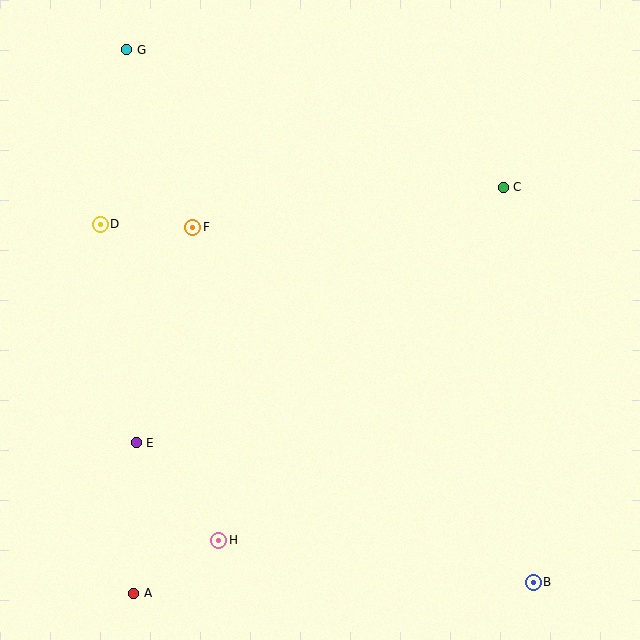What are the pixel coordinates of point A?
Point A is at (134, 593).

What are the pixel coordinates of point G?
Point G is at (127, 50).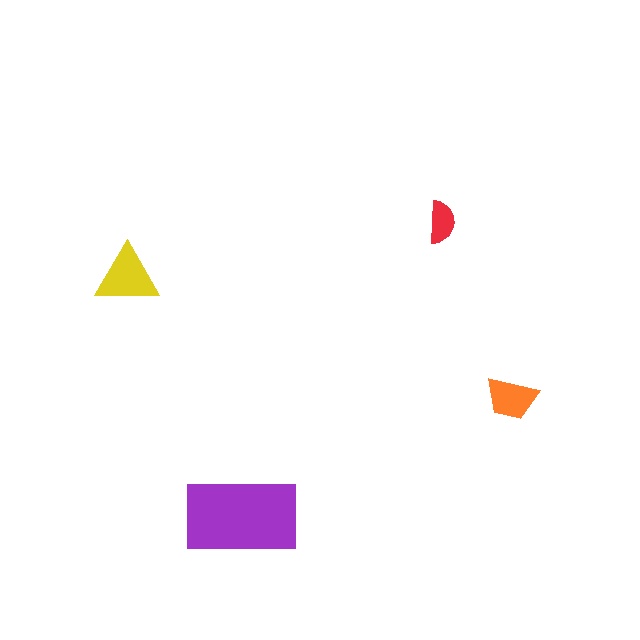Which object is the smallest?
The red semicircle.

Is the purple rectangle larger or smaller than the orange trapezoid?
Larger.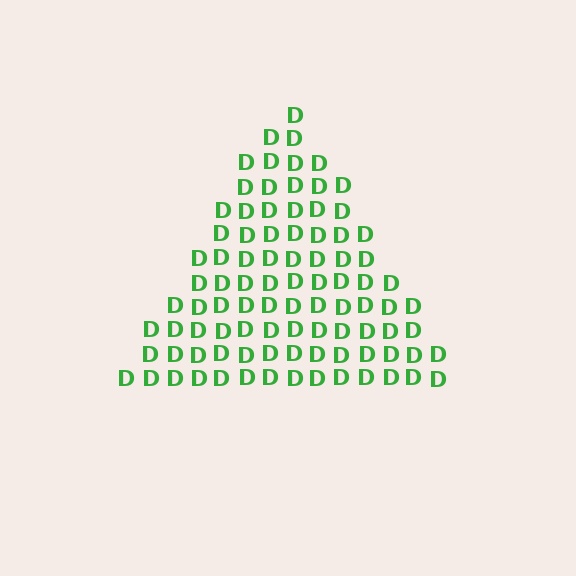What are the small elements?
The small elements are letter D's.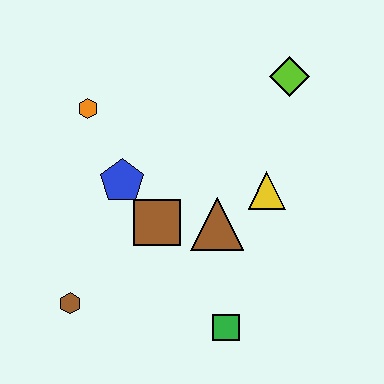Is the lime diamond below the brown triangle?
No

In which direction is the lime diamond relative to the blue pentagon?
The lime diamond is to the right of the blue pentagon.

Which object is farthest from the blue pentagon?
The lime diamond is farthest from the blue pentagon.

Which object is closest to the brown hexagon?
The brown square is closest to the brown hexagon.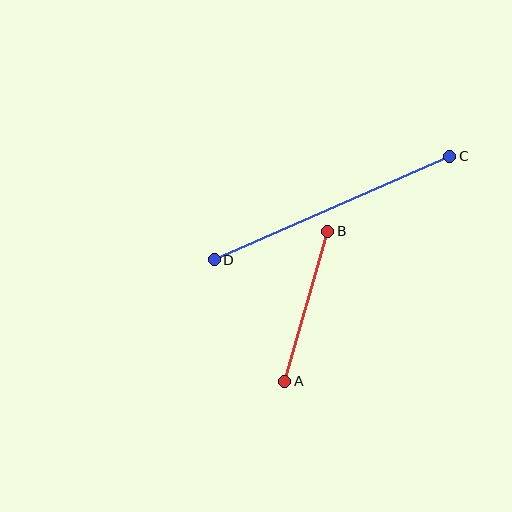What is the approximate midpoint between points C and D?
The midpoint is at approximately (332, 208) pixels.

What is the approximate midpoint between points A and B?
The midpoint is at approximately (306, 306) pixels.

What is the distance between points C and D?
The distance is approximately 257 pixels.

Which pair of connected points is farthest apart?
Points C and D are farthest apart.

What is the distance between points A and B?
The distance is approximately 156 pixels.